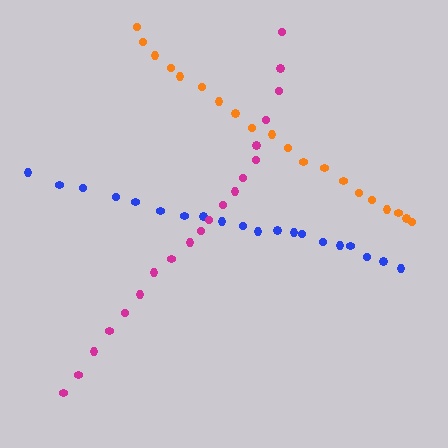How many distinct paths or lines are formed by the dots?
There are 3 distinct paths.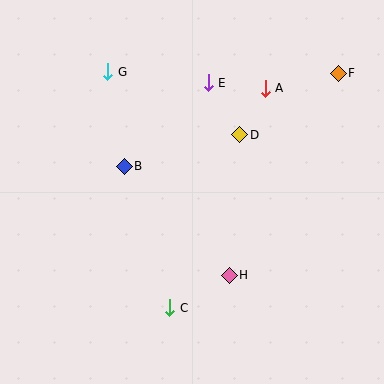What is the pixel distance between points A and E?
The distance between A and E is 57 pixels.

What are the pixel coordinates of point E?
Point E is at (208, 83).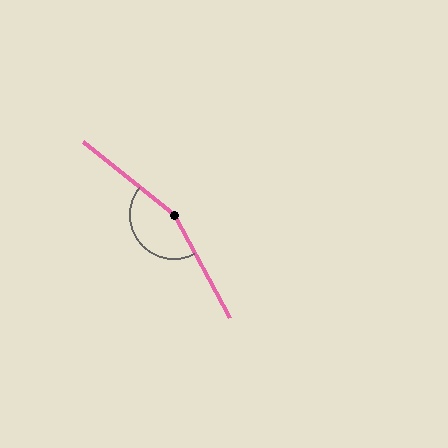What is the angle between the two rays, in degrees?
Approximately 157 degrees.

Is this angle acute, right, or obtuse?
It is obtuse.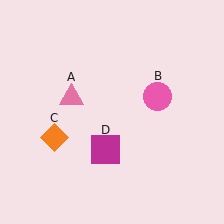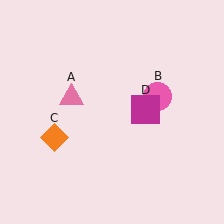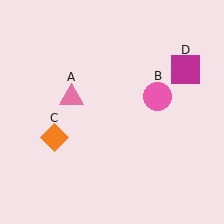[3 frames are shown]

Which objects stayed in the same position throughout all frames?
Pink triangle (object A) and pink circle (object B) and orange diamond (object C) remained stationary.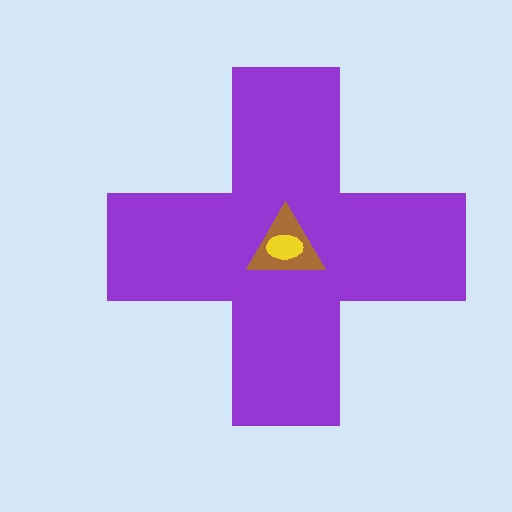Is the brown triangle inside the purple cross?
Yes.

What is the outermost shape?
The purple cross.